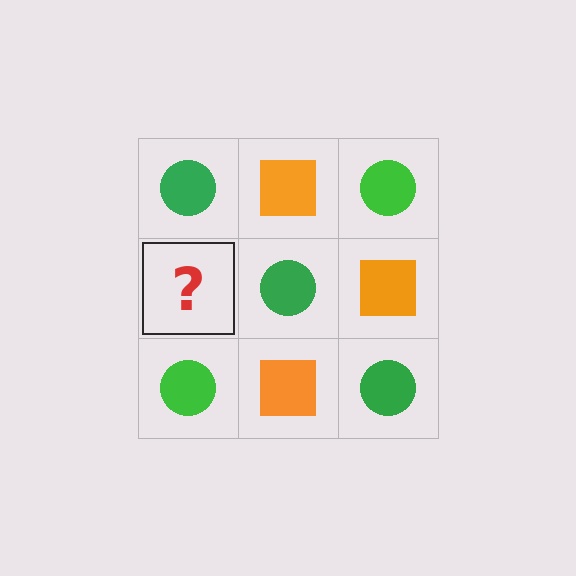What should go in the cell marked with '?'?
The missing cell should contain an orange square.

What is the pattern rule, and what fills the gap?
The rule is that it alternates green circle and orange square in a checkerboard pattern. The gap should be filled with an orange square.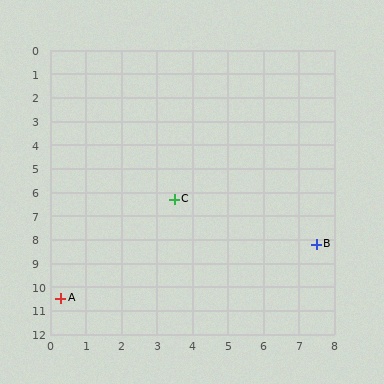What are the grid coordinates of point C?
Point C is at approximately (3.5, 6.3).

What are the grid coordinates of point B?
Point B is at approximately (7.5, 8.2).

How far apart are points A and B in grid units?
Points A and B are about 7.6 grid units apart.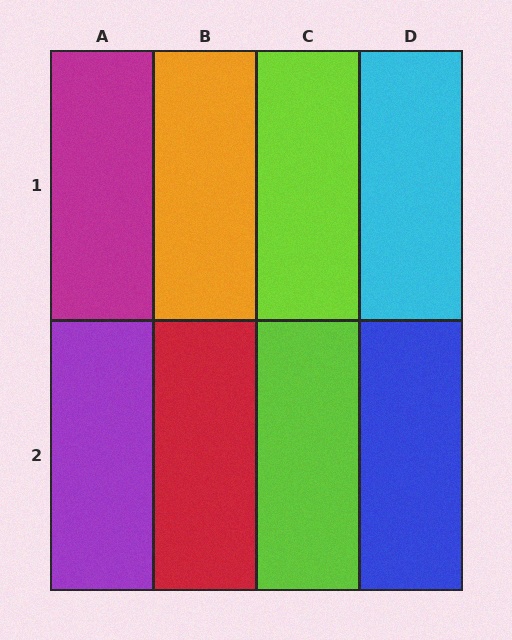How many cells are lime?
2 cells are lime.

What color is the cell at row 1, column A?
Magenta.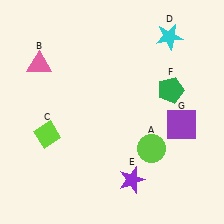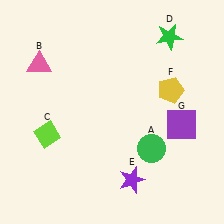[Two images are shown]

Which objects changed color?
A changed from lime to green. D changed from cyan to green. F changed from green to yellow.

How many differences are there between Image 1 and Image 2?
There are 3 differences between the two images.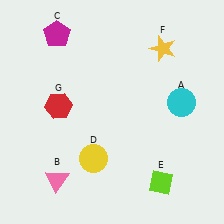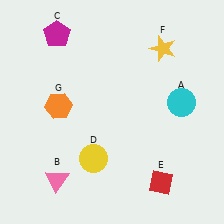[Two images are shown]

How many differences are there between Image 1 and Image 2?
There are 2 differences between the two images.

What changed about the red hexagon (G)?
In Image 1, G is red. In Image 2, it changed to orange.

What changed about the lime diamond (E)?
In Image 1, E is lime. In Image 2, it changed to red.